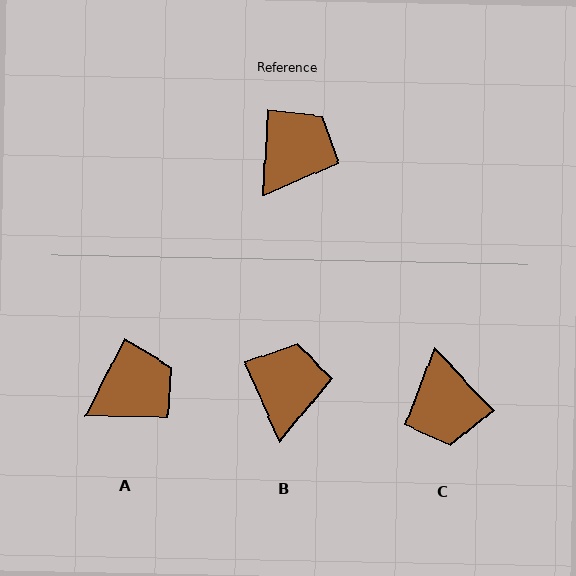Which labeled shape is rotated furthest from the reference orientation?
C, about 133 degrees away.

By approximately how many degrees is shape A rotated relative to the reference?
Approximately 23 degrees clockwise.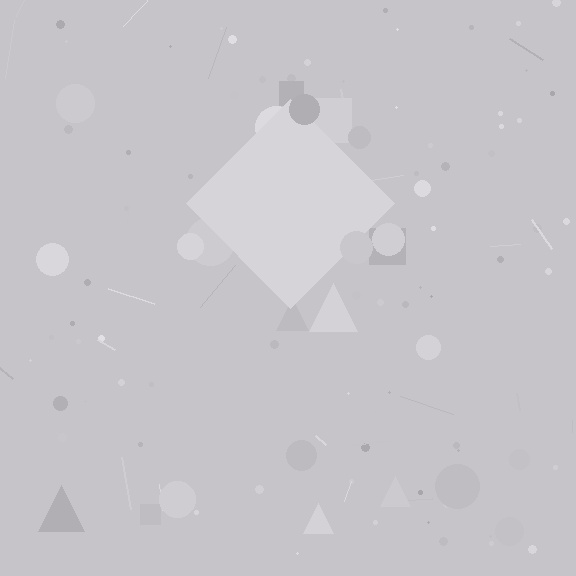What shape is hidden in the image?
A diamond is hidden in the image.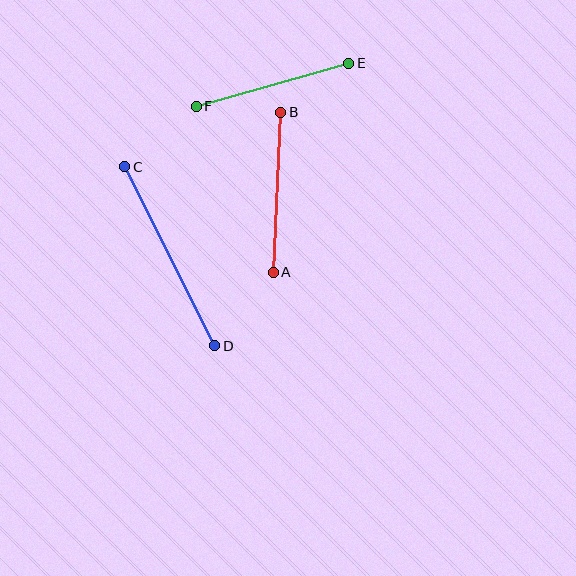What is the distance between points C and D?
The distance is approximately 200 pixels.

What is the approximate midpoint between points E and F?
The midpoint is at approximately (273, 85) pixels.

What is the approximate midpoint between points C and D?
The midpoint is at approximately (170, 256) pixels.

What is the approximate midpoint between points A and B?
The midpoint is at approximately (277, 192) pixels.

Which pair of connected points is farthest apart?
Points C and D are farthest apart.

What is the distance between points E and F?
The distance is approximately 158 pixels.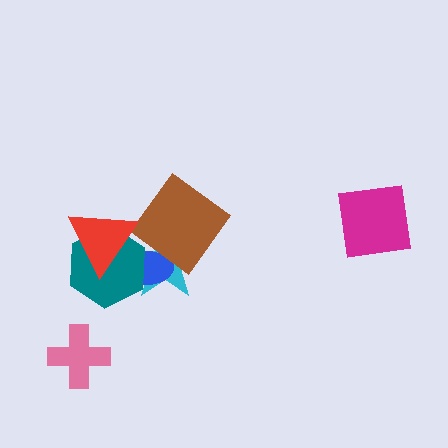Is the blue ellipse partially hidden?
Yes, it is partially covered by another shape.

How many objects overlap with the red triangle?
3 objects overlap with the red triangle.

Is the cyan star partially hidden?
Yes, it is partially covered by another shape.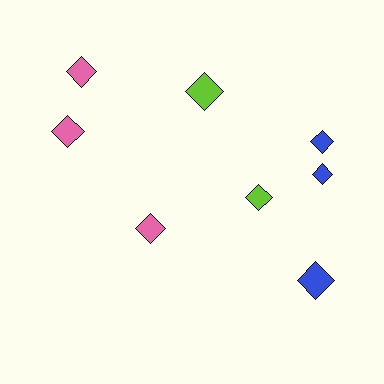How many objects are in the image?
There are 8 objects.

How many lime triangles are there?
There are no lime triangles.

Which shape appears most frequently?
Diamond, with 8 objects.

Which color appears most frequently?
Pink, with 3 objects.